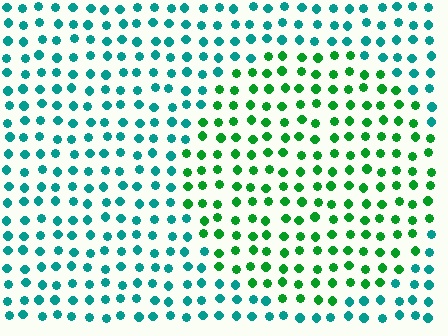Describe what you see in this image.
The image is filled with small teal elements in a uniform arrangement. A circle-shaped region is visible where the elements are tinted to a slightly different hue, forming a subtle color boundary.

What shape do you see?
I see a circle.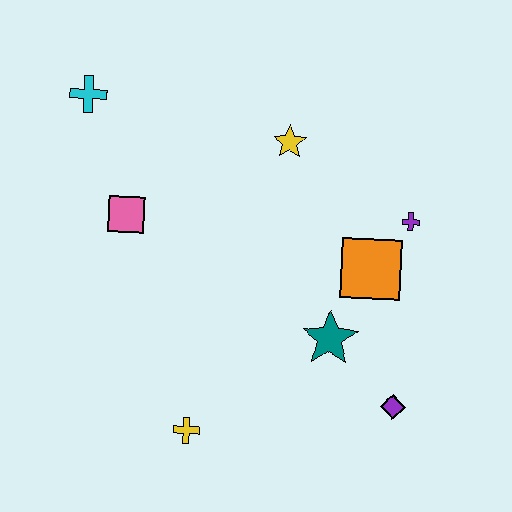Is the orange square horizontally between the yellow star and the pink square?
No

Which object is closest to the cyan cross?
The pink square is closest to the cyan cross.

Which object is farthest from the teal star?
The cyan cross is farthest from the teal star.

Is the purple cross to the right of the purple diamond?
Yes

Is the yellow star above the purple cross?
Yes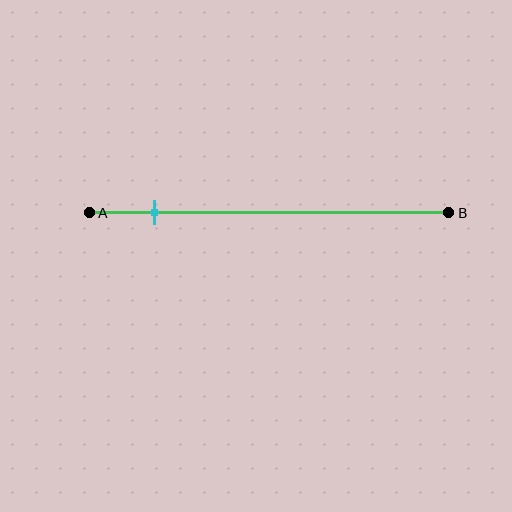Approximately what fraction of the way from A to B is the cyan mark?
The cyan mark is approximately 20% of the way from A to B.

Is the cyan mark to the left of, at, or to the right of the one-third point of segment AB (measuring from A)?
The cyan mark is to the left of the one-third point of segment AB.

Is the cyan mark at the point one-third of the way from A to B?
No, the mark is at about 20% from A, not at the 33% one-third point.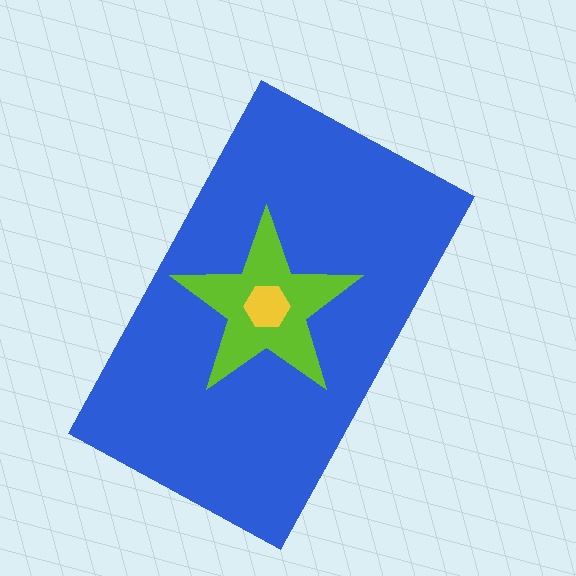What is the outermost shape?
The blue rectangle.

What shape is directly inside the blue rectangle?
The lime star.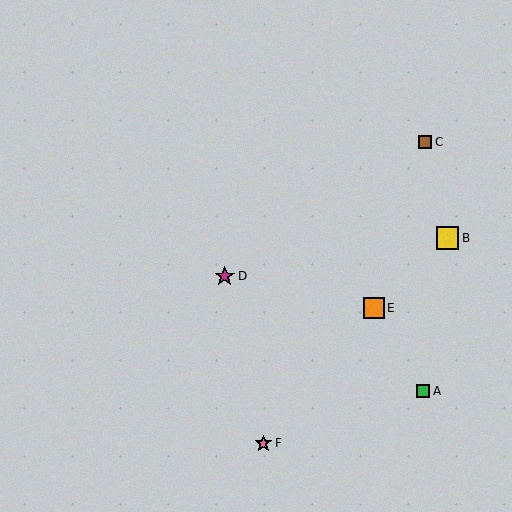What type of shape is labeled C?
Shape C is a brown square.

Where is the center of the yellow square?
The center of the yellow square is at (447, 238).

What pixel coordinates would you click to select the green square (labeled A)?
Click at (423, 391) to select the green square A.